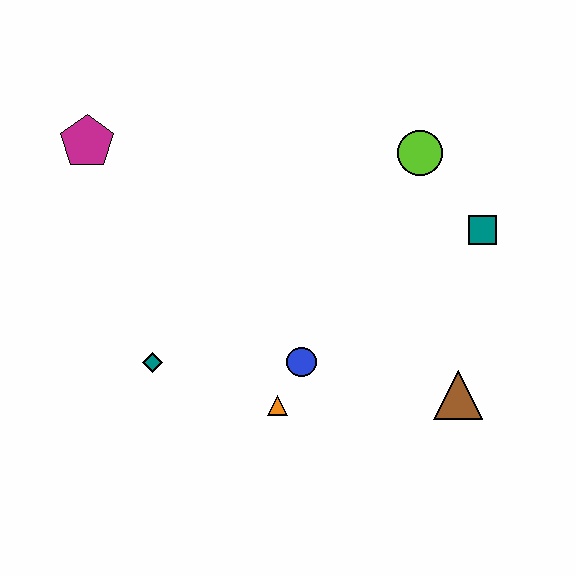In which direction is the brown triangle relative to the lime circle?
The brown triangle is below the lime circle.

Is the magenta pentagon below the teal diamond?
No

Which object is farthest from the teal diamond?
The teal square is farthest from the teal diamond.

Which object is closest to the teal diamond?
The orange triangle is closest to the teal diamond.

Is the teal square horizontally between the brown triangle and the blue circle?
No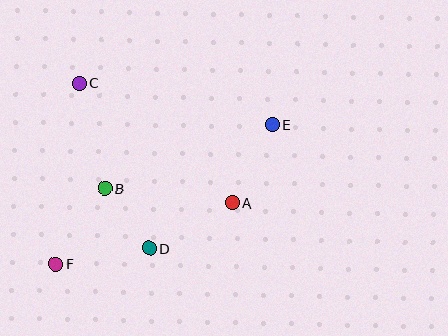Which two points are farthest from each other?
Points E and F are farthest from each other.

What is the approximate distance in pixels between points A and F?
The distance between A and F is approximately 187 pixels.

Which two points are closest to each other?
Points B and D are closest to each other.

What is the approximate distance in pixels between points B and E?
The distance between B and E is approximately 179 pixels.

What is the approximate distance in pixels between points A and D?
The distance between A and D is approximately 95 pixels.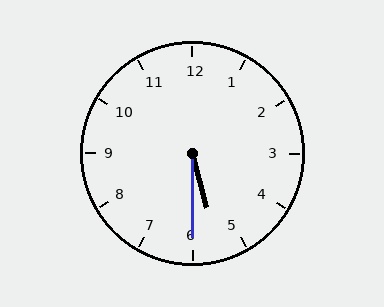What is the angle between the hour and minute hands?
Approximately 15 degrees.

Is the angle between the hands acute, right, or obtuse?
It is acute.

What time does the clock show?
5:30.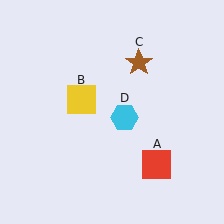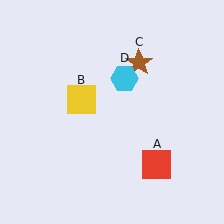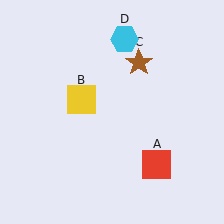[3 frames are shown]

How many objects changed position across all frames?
1 object changed position: cyan hexagon (object D).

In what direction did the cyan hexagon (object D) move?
The cyan hexagon (object D) moved up.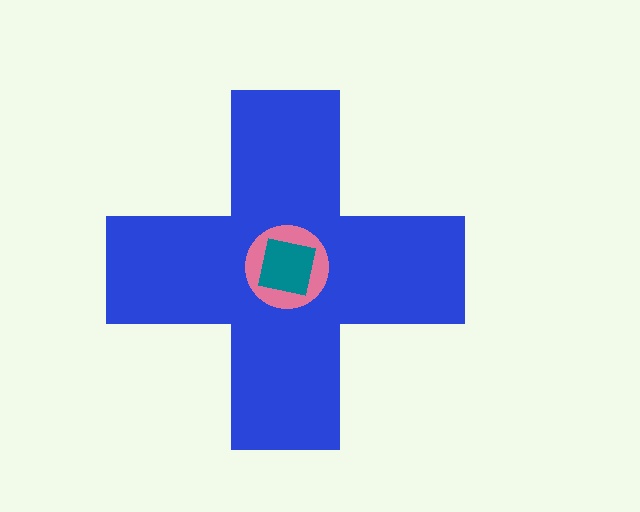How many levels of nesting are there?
3.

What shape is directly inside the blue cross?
The pink circle.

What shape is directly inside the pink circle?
The teal square.